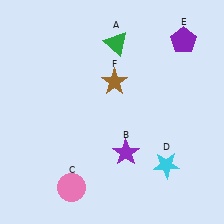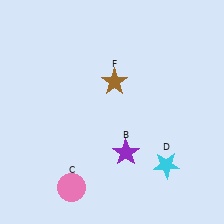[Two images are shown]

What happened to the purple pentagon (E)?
The purple pentagon (E) was removed in Image 2. It was in the top-right area of Image 1.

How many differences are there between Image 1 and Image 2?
There are 2 differences between the two images.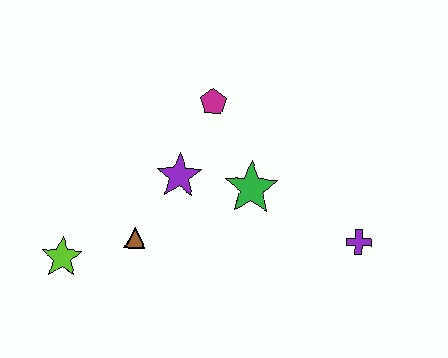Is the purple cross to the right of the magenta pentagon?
Yes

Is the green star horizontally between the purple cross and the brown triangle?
Yes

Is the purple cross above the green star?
No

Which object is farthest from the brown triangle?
The purple cross is farthest from the brown triangle.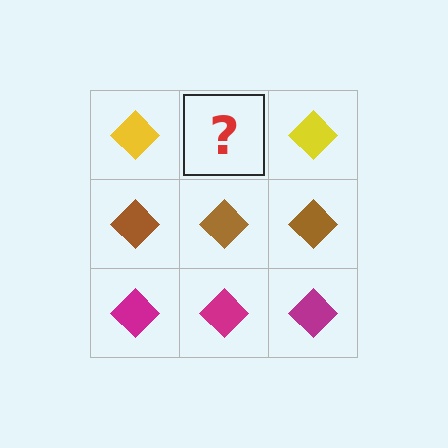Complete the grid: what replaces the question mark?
The question mark should be replaced with a yellow diamond.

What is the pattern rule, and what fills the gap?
The rule is that each row has a consistent color. The gap should be filled with a yellow diamond.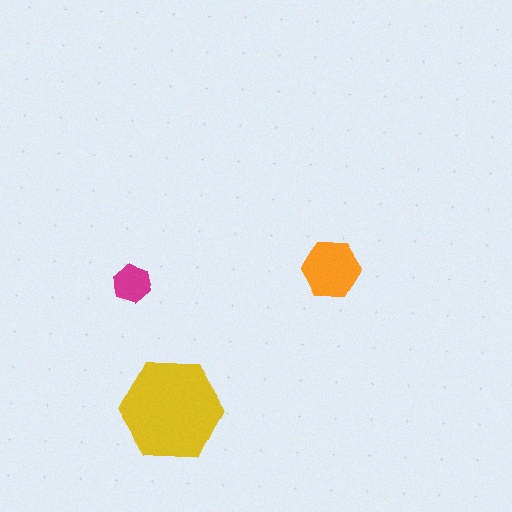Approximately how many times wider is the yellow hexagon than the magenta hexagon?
About 2.5 times wider.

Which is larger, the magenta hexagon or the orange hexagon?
The orange one.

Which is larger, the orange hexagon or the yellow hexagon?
The yellow one.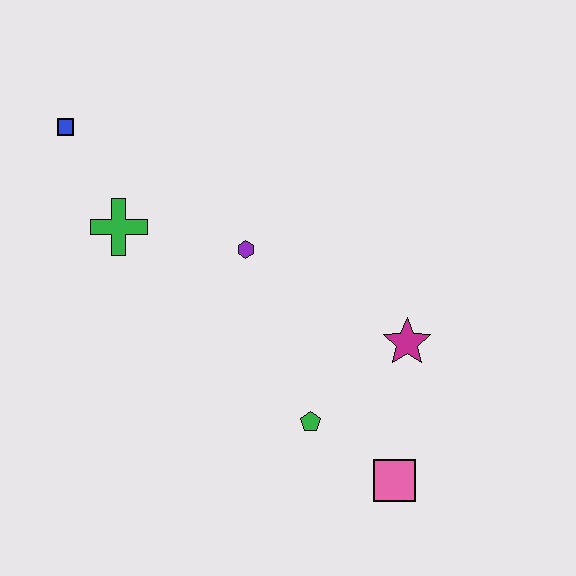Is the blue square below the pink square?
No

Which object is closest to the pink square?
The green pentagon is closest to the pink square.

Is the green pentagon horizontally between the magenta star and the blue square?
Yes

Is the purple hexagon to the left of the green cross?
No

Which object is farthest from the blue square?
The pink square is farthest from the blue square.